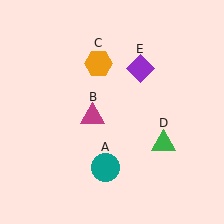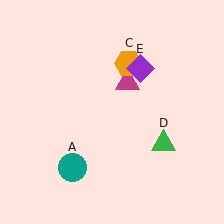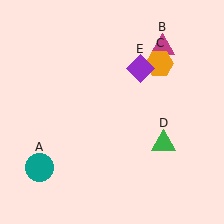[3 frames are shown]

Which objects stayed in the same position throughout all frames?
Green triangle (object D) and purple diamond (object E) remained stationary.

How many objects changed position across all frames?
3 objects changed position: teal circle (object A), magenta triangle (object B), orange hexagon (object C).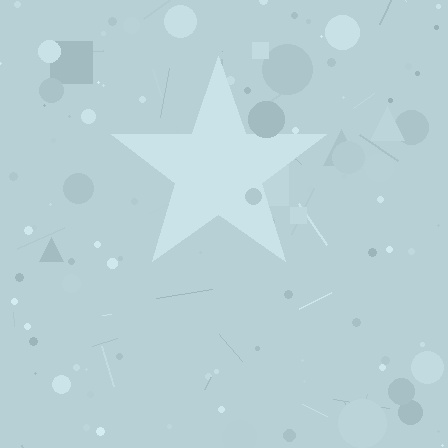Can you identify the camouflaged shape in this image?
The camouflaged shape is a star.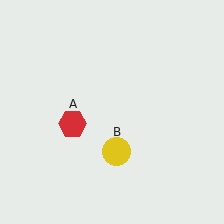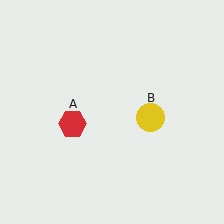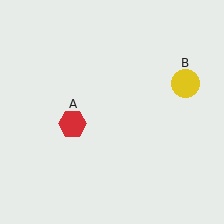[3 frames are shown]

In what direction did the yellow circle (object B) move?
The yellow circle (object B) moved up and to the right.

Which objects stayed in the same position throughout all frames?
Red hexagon (object A) remained stationary.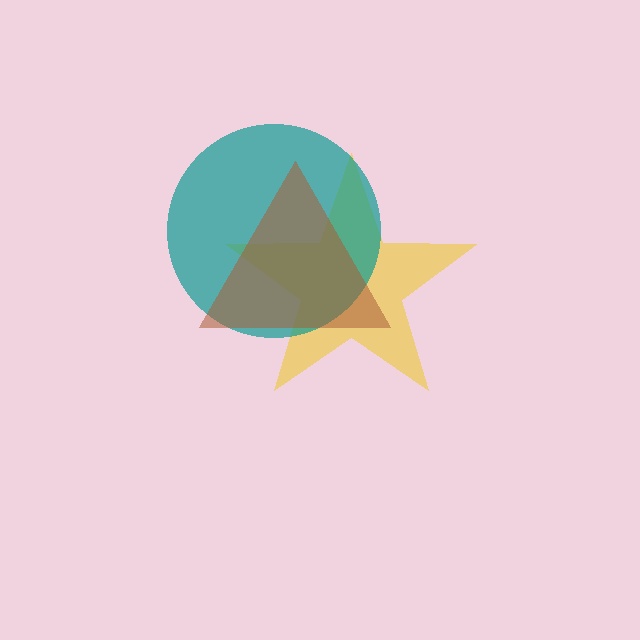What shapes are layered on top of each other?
The layered shapes are: a yellow star, a teal circle, a brown triangle.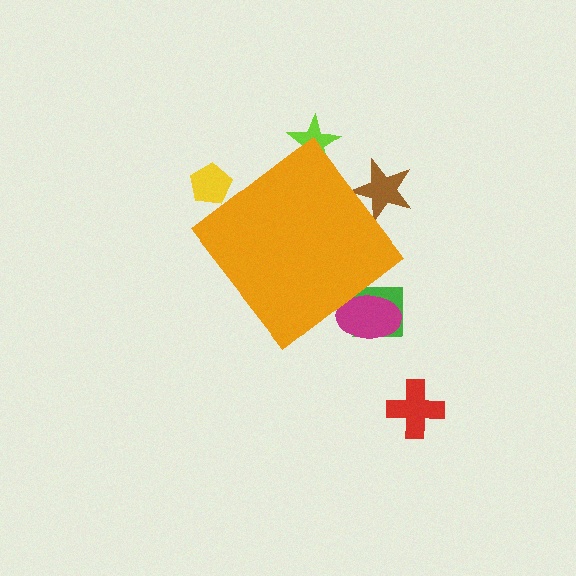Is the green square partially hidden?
Yes, the green square is partially hidden behind the orange diamond.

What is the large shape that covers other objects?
An orange diamond.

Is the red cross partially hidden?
No, the red cross is fully visible.